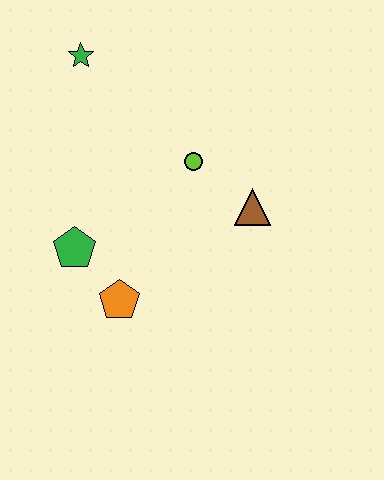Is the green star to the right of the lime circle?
No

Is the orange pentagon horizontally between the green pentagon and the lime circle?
Yes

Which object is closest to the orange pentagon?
The green pentagon is closest to the orange pentagon.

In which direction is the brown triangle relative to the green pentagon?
The brown triangle is to the right of the green pentagon.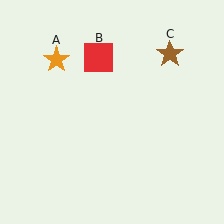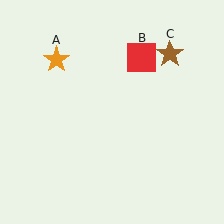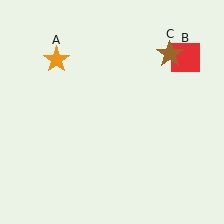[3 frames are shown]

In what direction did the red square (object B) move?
The red square (object B) moved right.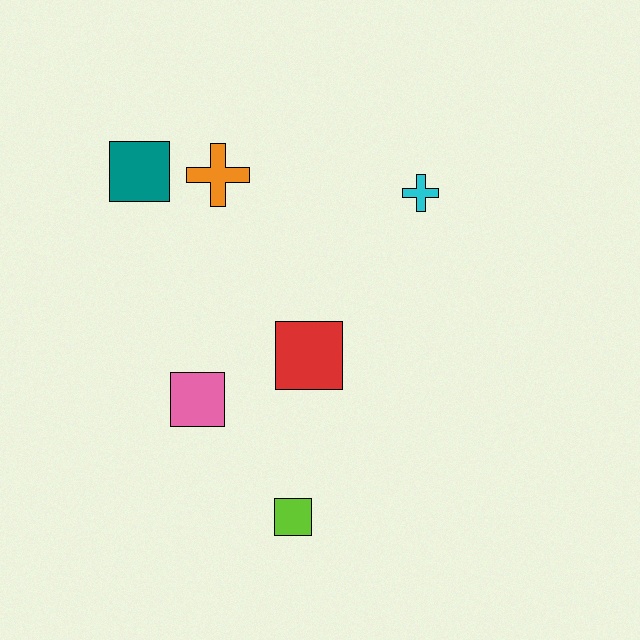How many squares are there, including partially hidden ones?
There are 4 squares.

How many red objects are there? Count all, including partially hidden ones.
There is 1 red object.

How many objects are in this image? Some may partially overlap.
There are 6 objects.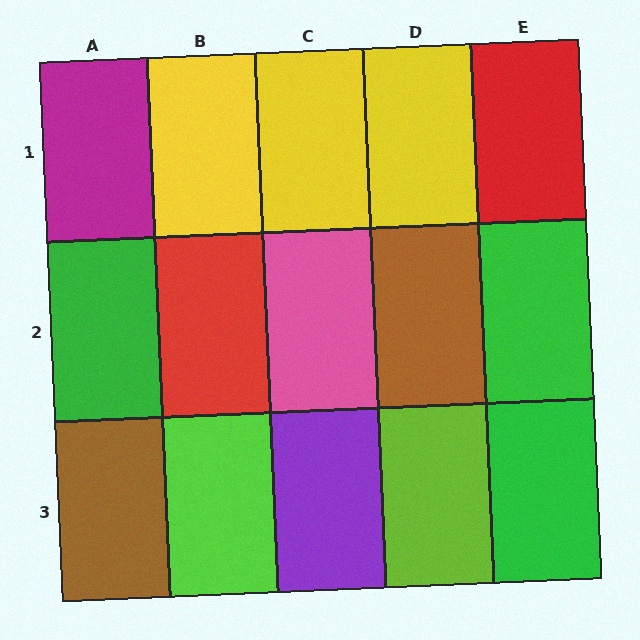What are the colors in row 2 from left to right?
Green, red, pink, brown, green.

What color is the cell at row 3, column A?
Brown.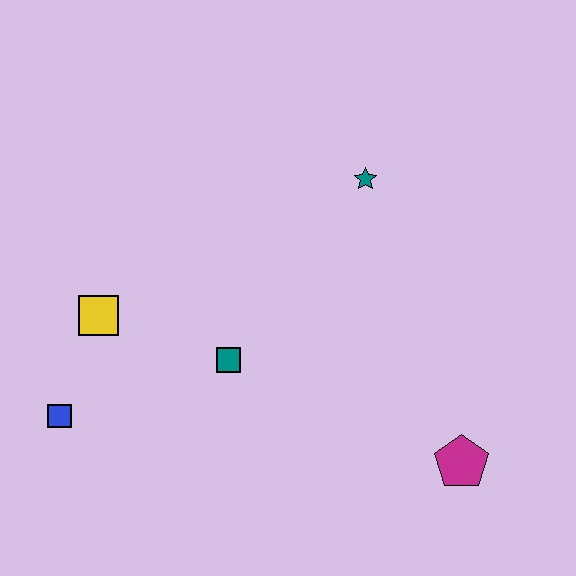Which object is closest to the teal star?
The teal square is closest to the teal star.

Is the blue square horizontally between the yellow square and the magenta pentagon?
No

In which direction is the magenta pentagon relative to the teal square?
The magenta pentagon is to the right of the teal square.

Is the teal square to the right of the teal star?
No